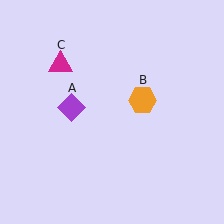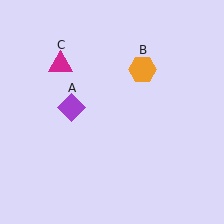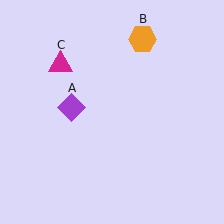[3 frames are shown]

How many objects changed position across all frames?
1 object changed position: orange hexagon (object B).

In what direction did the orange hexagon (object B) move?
The orange hexagon (object B) moved up.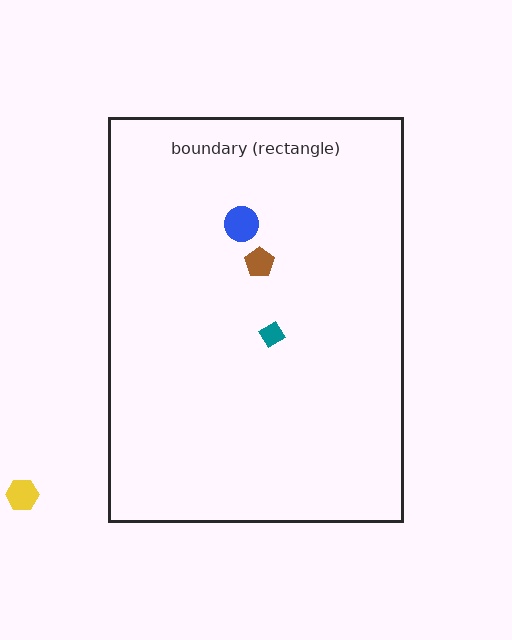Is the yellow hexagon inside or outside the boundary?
Outside.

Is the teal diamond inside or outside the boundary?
Inside.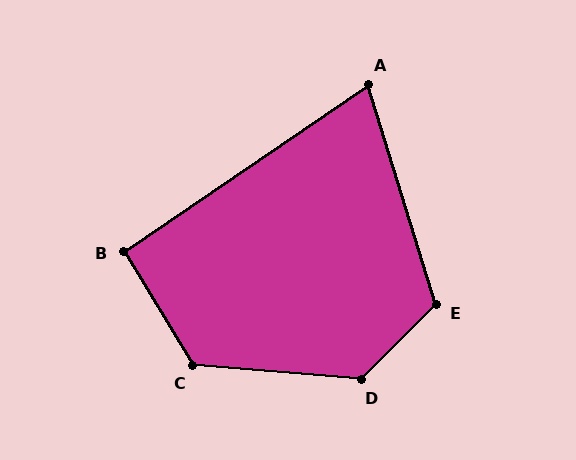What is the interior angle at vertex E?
Approximately 118 degrees (obtuse).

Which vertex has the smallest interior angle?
A, at approximately 73 degrees.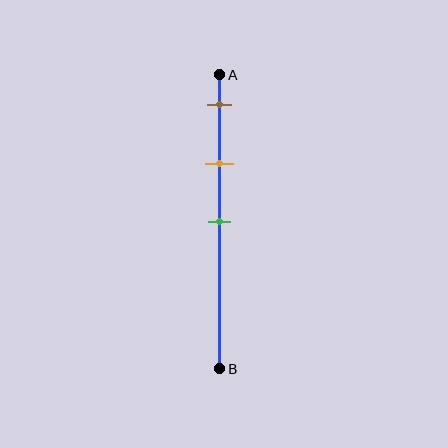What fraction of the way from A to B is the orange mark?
The orange mark is approximately 30% (0.3) of the way from A to B.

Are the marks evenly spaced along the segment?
Yes, the marks are approximately evenly spaced.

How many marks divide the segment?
There are 3 marks dividing the segment.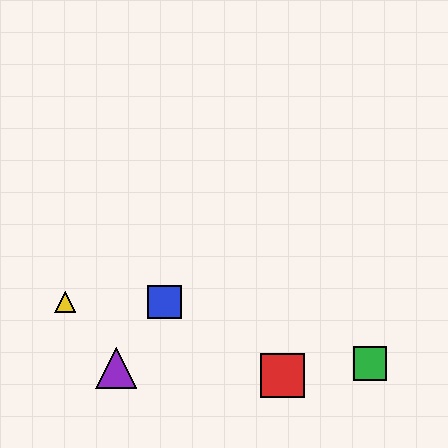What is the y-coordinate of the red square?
The red square is at y≈376.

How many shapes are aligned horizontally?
2 shapes (the blue square, the yellow triangle) are aligned horizontally.